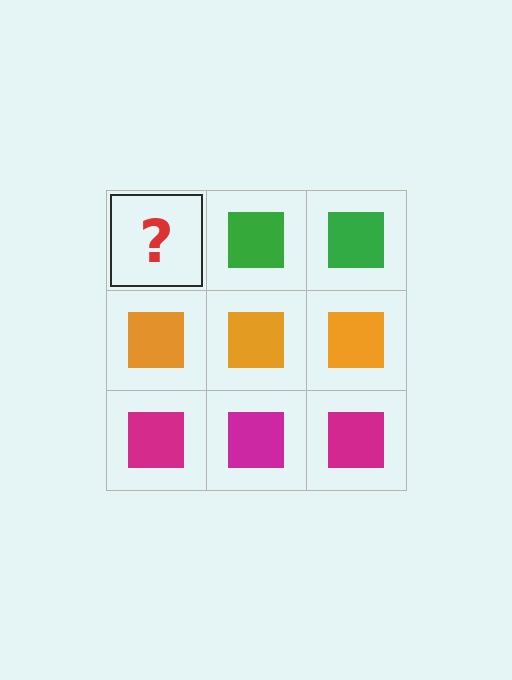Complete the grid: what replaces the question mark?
The question mark should be replaced with a green square.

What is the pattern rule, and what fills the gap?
The rule is that each row has a consistent color. The gap should be filled with a green square.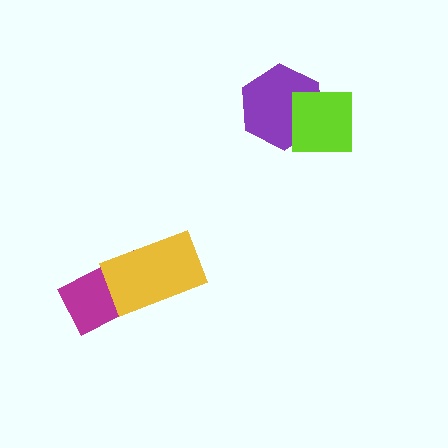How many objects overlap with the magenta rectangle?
1 object overlaps with the magenta rectangle.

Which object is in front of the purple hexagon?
The lime square is in front of the purple hexagon.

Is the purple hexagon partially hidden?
Yes, it is partially covered by another shape.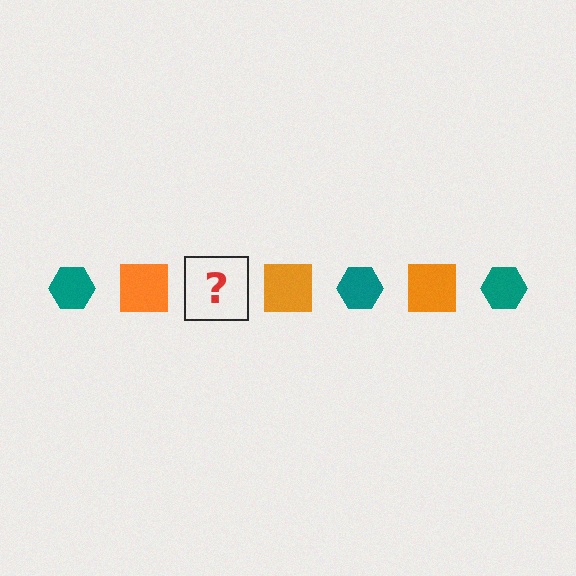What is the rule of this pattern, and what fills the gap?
The rule is that the pattern alternates between teal hexagon and orange square. The gap should be filled with a teal hexagon.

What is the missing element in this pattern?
The missing element is a teal hexagon.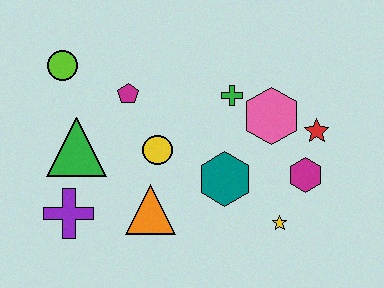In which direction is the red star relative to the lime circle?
The red star is to the right of the lime circle.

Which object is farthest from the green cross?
The purple cross is farthest from the green cross.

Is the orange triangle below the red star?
Yes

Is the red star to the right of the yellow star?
Yes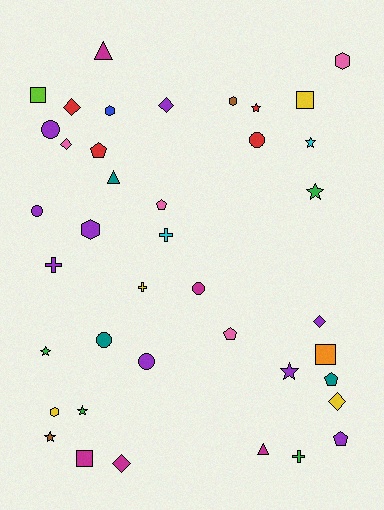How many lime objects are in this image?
There is 1 lime object.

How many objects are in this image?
There are 40 objects.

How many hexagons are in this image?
There are 5 hexagons.